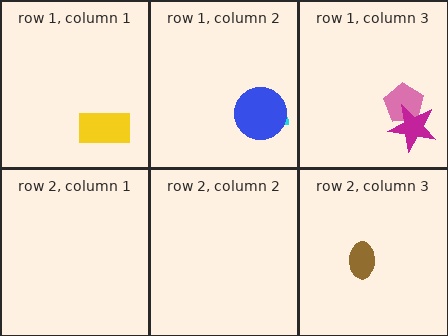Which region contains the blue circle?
The row 1, column 2 region.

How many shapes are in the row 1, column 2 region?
2.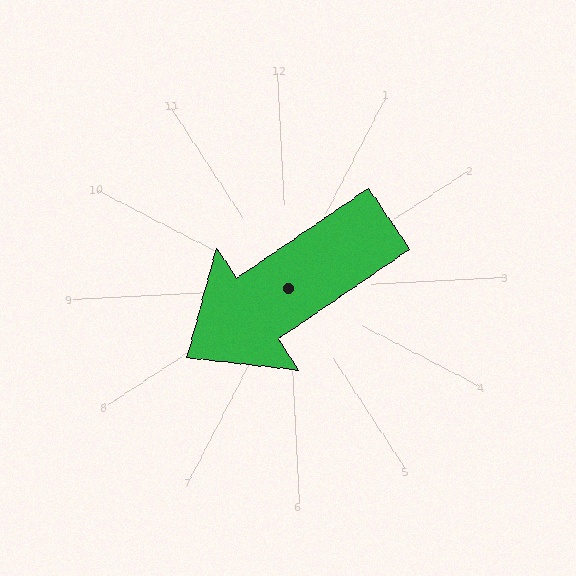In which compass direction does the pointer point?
Southwest.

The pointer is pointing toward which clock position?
Roughly 8 o'clock.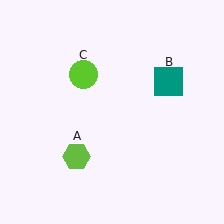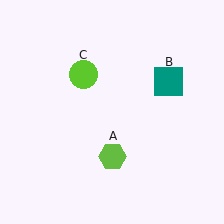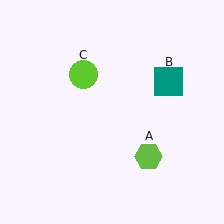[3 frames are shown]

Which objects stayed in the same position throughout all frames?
Teal square (object B) and lime circle (object C) remained stationary.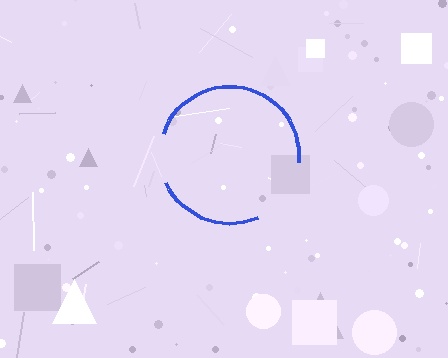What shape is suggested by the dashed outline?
The dashed outline suggests a circle.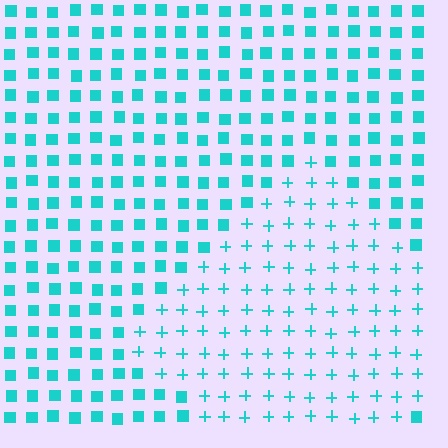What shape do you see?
I see a diamond.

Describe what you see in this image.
The image is filled with small cyan elements arranged in a uniform grid. A diamond-shaped region contains plus signs, while the surrounding area contains squares. The boundary is defined purely by the change in element shape.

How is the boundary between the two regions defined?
The boundary is defined by a change in element shape: plus signs inside vs. squares outside. All elements share the same color and spacing.